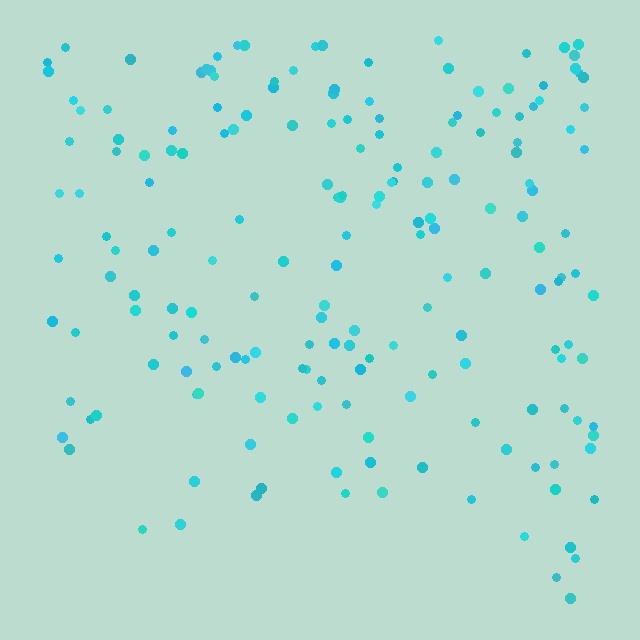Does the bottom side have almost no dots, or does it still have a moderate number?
Still a moderate number, just noticeably fewer than the top.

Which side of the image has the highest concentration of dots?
The top.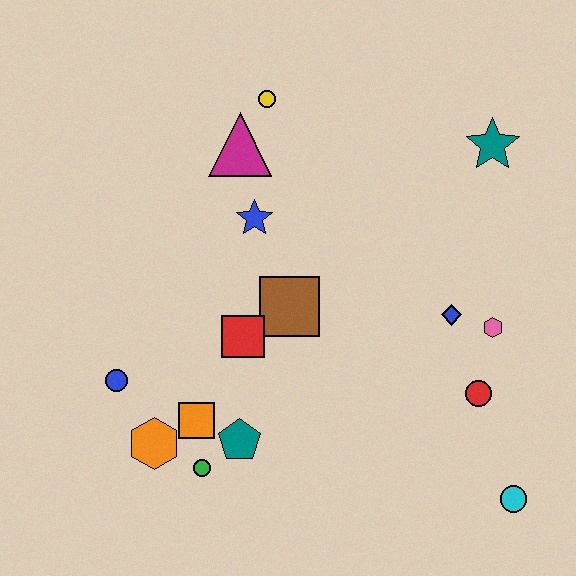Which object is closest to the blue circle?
The orange hexagon is closest to the blue circle.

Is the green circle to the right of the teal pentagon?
No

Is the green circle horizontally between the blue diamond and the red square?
No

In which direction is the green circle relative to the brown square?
The green circle is below the brown square.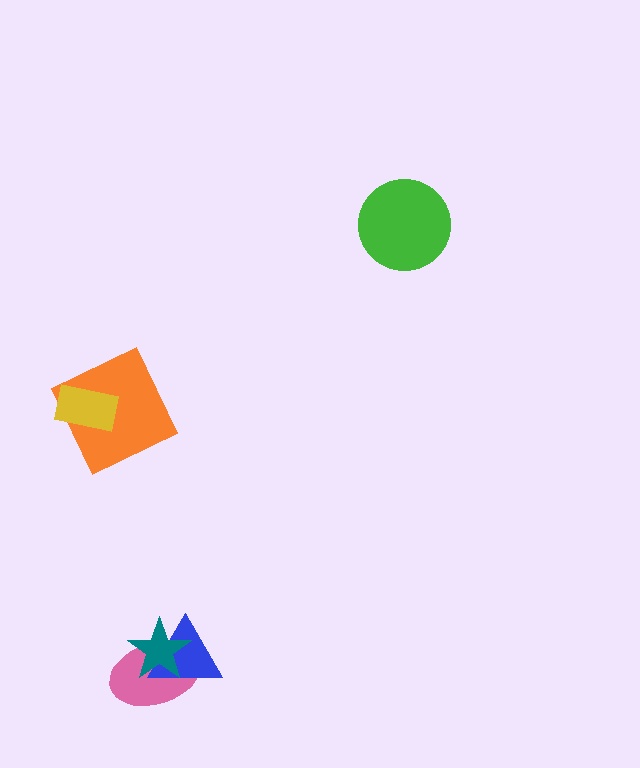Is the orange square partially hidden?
Yes, it is partially covered by another shape.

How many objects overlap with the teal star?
2 objects overlap with the teal star.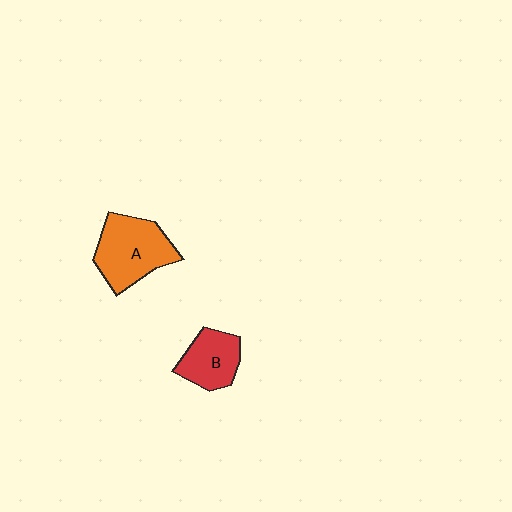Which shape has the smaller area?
Shape B (red).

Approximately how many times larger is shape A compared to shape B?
Approximately 1.5 times.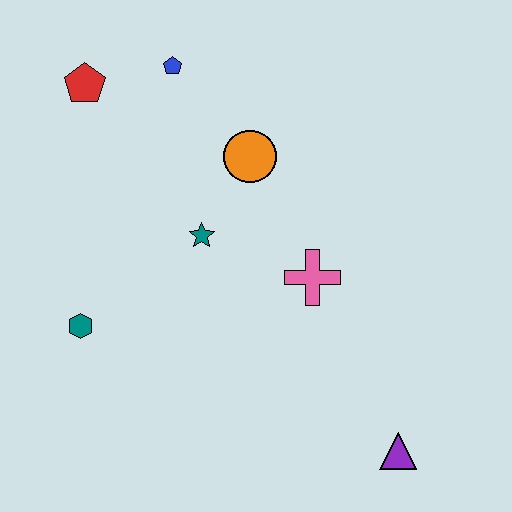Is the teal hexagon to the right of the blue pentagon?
No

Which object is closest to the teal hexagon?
The teal star is closest to the teal hexagon.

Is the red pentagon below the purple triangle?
No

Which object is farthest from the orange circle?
The purple triangle is farthest from the orange circle.